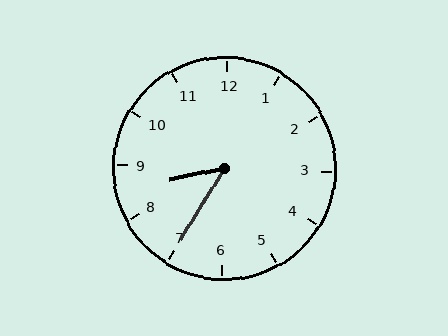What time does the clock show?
8:35.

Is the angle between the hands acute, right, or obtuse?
It is acute.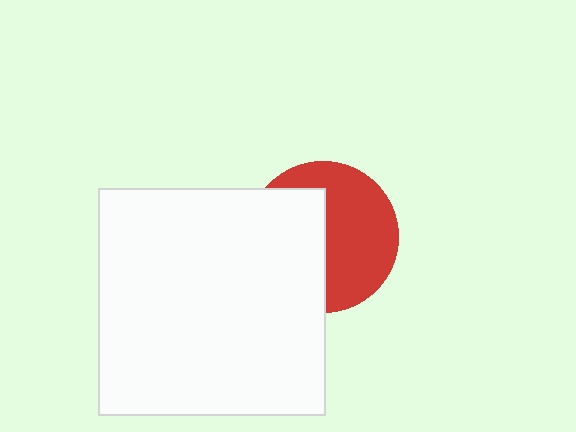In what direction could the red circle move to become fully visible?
The red circle could move right. That would shift it out from behind the white square entirely.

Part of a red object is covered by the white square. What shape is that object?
It is a circle.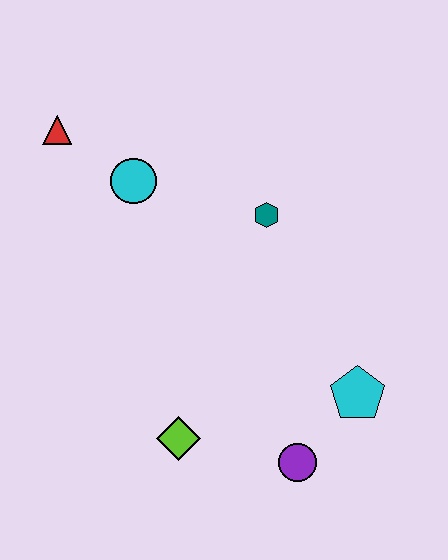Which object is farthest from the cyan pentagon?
The red triangle is farthest from the cyan pentagon.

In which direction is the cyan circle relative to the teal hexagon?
The cyan circle is to the left of the teal hexagon.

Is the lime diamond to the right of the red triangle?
Yes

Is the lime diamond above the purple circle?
Yes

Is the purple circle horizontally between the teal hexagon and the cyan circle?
No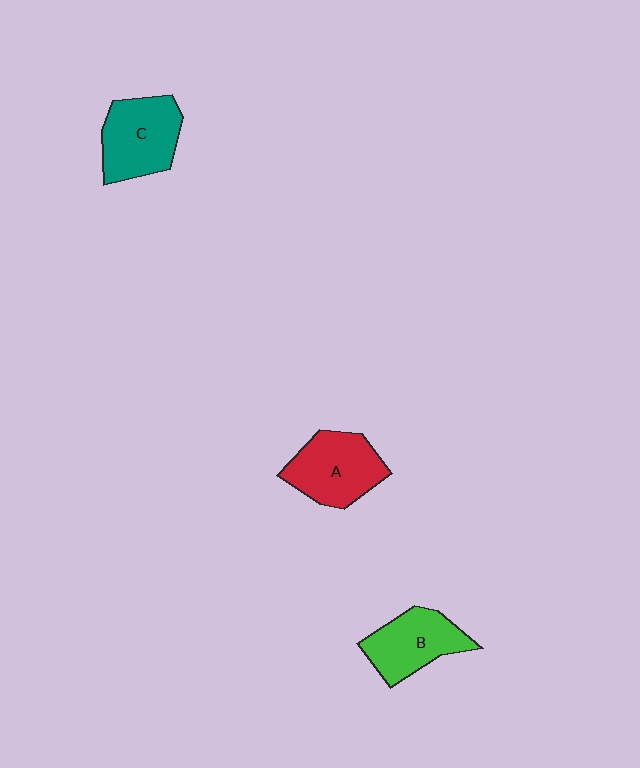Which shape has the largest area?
Shape C (teal).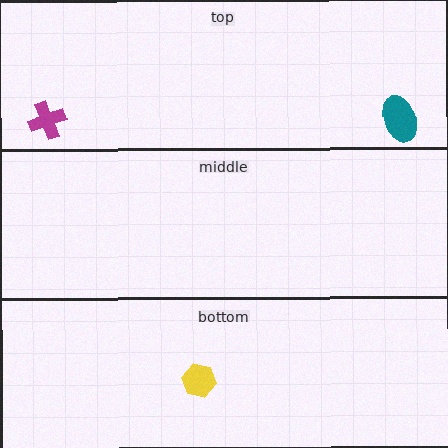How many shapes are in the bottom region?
1.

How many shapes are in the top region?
2.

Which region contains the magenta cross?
The top region.